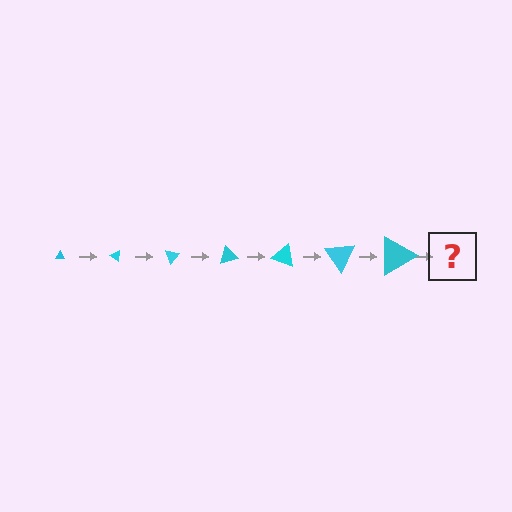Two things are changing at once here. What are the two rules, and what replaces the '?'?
The two rules are that the triangle grows larger each step and it rotates 35 degrees each step. The '?' should be a triangle, larger than the previous one and rotated 245 degrees from the start.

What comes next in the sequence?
The next element should be a triangle, larger than the previous one and rotated 245 degrees from the start.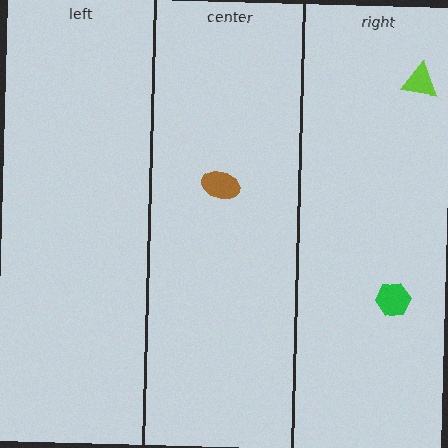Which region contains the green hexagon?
The right region.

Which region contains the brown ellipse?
The center region.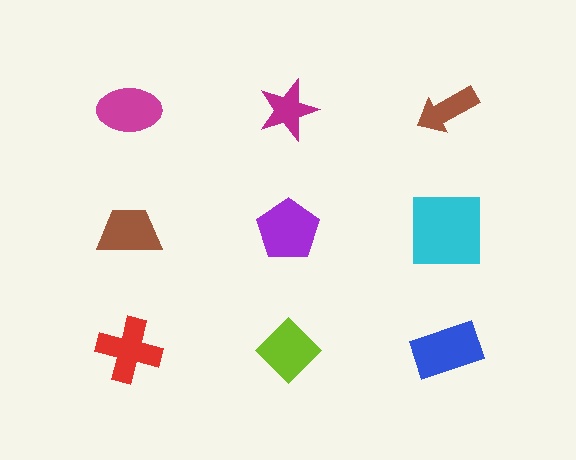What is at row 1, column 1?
A magenta ellipse.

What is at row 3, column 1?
A red cross.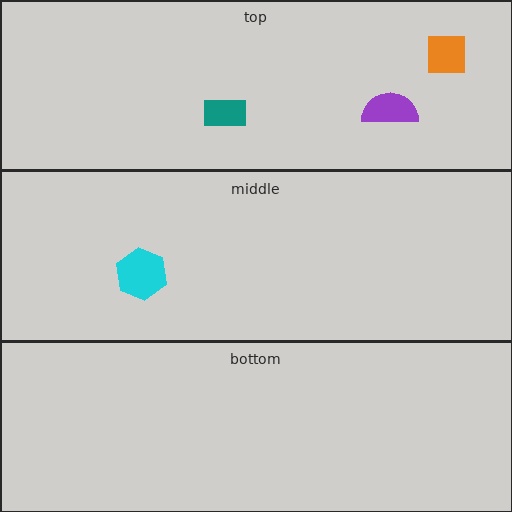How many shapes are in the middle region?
1.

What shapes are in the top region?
The orange square, the teal rectangle, the purple semicircle.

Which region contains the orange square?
The top region.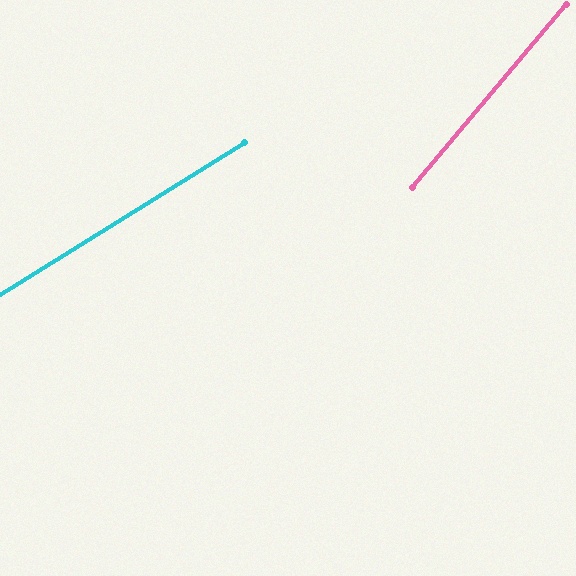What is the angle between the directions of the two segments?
Approximately 18 degrees.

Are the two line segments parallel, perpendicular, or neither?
Neither parallel nor perpendicular — they differ by about 18°.